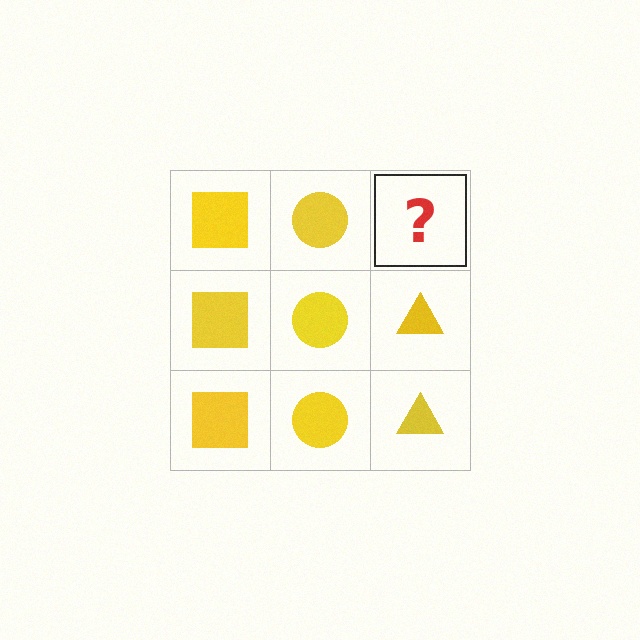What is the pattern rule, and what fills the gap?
The rule is that each column has a consistent shape. The gap should be filled with a yellow triangle.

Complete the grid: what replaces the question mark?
The question mark should be replaced with a yellow triangle.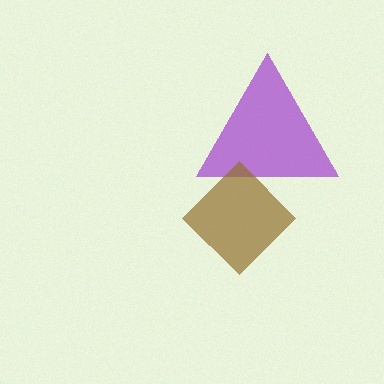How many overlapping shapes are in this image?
There are 2 overlapping shapes in the image.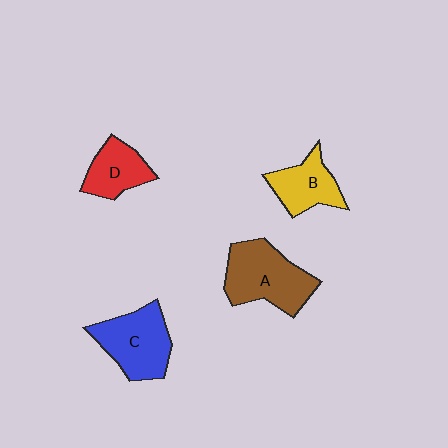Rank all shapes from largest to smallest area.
From largest to smallest: A (brown), C (blue), B (yellow), D (red).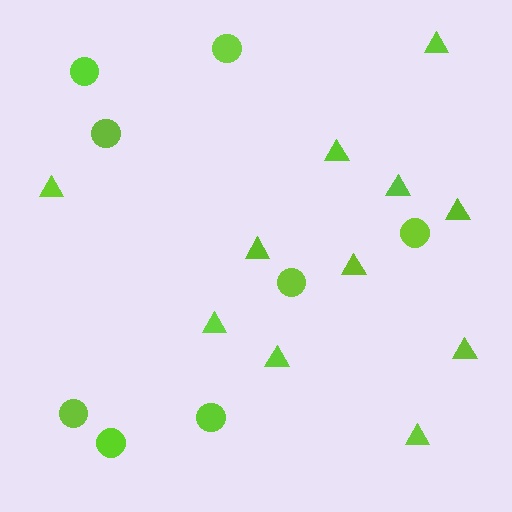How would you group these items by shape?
There are 2 groups: one group of triangles (11) and one group of circles (8).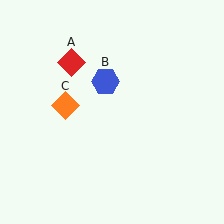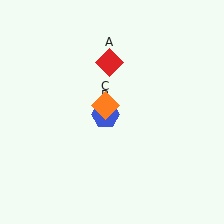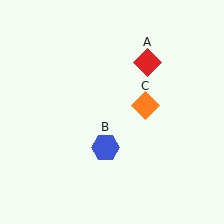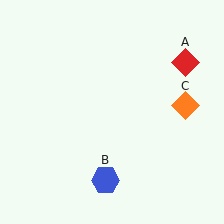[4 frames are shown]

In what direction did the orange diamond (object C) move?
The orange diamond (object C) moved right.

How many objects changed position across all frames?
3 objects changed position: red diamond (object A), blue hexagon (object B), orange diamond (object C).